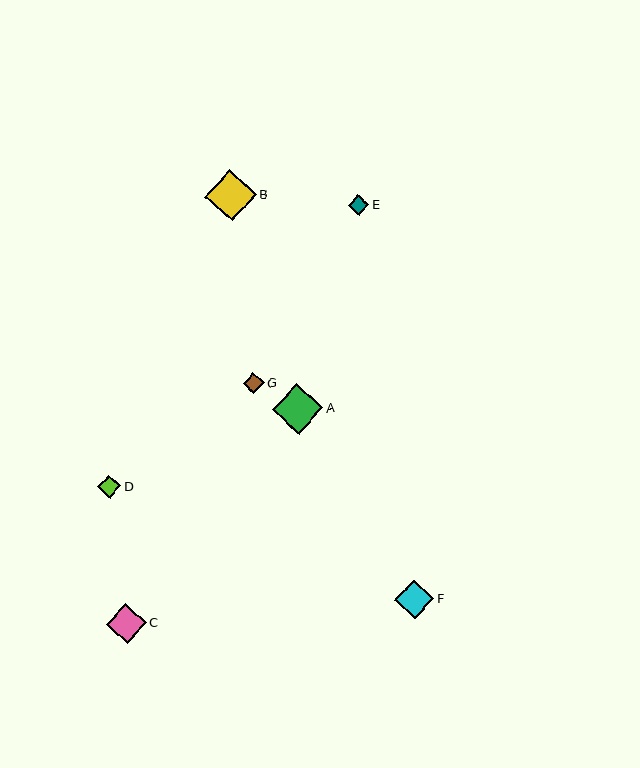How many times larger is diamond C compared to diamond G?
Diamond C is approximately 1.9 times the size of diamond G.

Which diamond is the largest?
Diamond B is the largest with a size of approximately 51 pixels.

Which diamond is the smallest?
Diamond E is the smallest with a size of approximately 20 pixels.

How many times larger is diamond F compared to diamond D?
Diamond F is approximately 1.7 times the size of diamond D.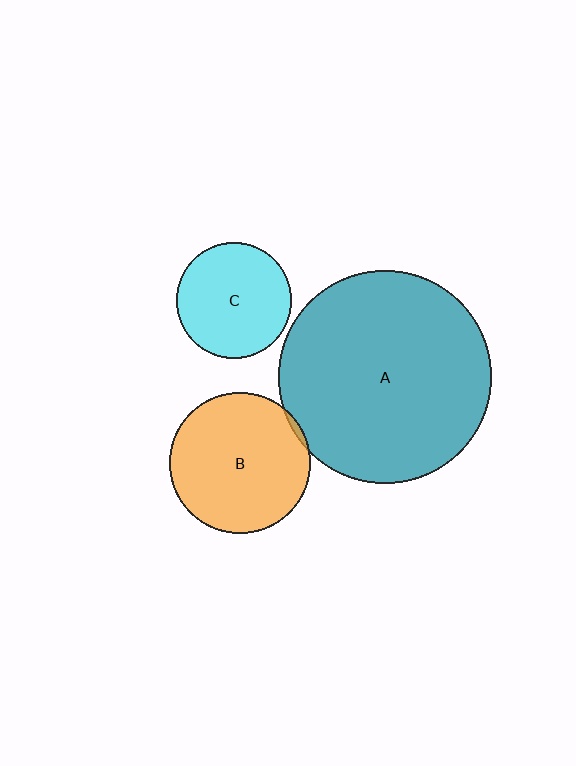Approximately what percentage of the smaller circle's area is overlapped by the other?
Approximately 5%.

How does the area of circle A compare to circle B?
Approximately 2.3 times.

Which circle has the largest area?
Circle A (teal).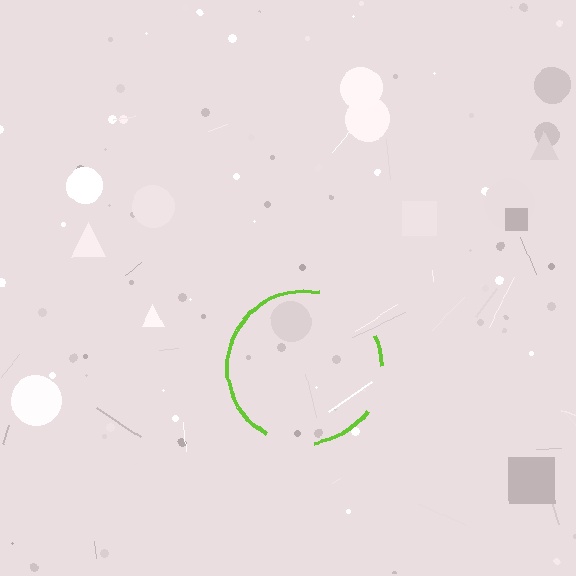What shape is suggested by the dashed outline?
The dashed outline suggests a circle.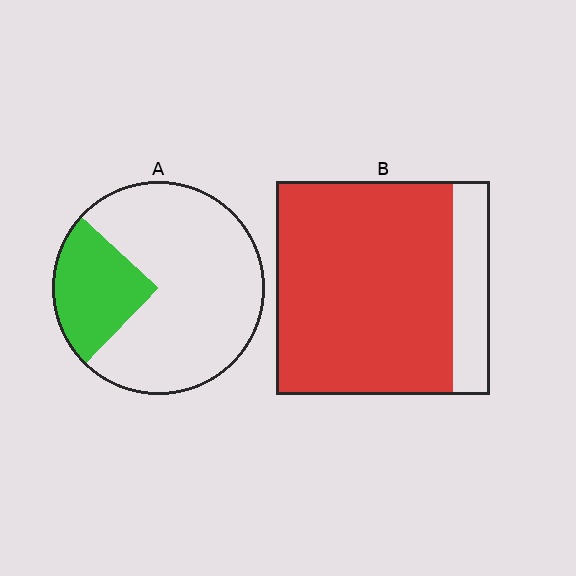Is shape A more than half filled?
No.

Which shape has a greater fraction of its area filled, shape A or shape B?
Shape B.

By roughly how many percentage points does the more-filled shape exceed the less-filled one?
By roughly 60 percentage points (B over A).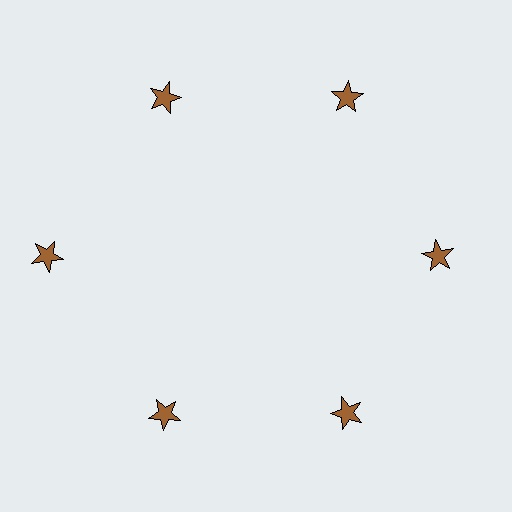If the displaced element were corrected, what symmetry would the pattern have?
It would have 6-fold rotational symmetry — the pattern would map onto itself every 60 degrees.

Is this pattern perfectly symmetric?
No. The 6 brown stars are arranged in a ring, but one element near the 9 o'clock position is pushed outward from the center, breaking the 6-fold rotational symmetry.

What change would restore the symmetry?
The symmetry would be restored by moving it inward, back onto the ring so that all 6 stars sit at equal angles and equal distance from the center.